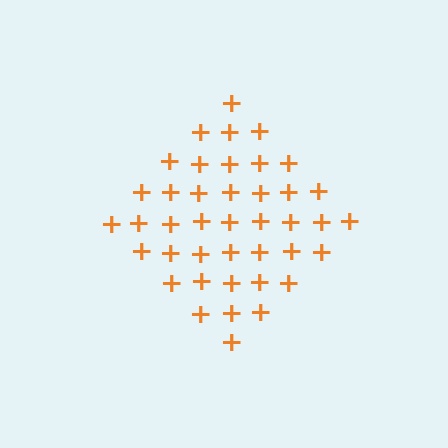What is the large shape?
The large shape is a diamond.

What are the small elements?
The small elements are plus signs.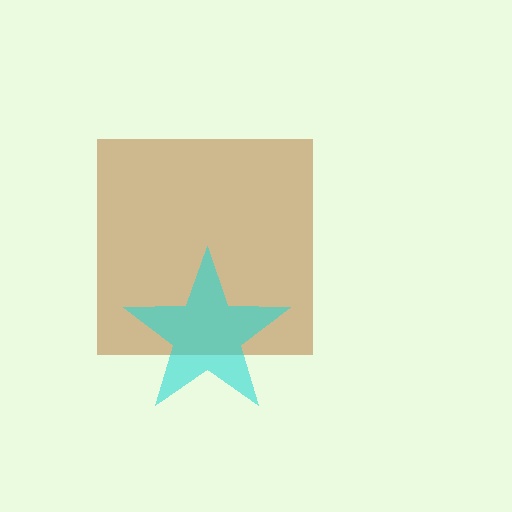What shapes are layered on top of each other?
The layered shapes are: a brown square, a cyan star.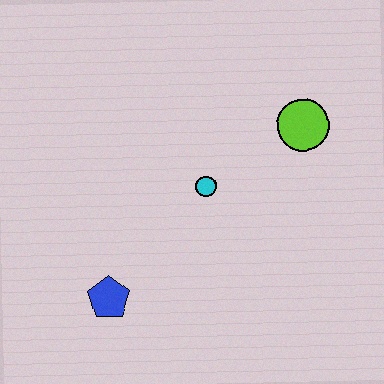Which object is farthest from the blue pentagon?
The lime circle is farthest from the blue pentagon.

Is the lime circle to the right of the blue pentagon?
Yes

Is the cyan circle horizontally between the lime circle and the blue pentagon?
Yes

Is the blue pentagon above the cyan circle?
No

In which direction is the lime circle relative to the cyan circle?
The lime circle is to the right of the cyan circle.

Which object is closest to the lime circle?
The cyan circle is closest to the lime circle.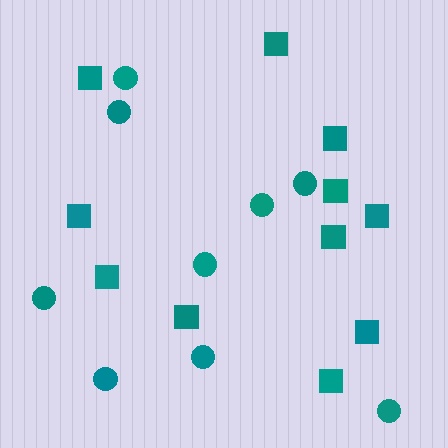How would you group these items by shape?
There are 2 groups: one group of circles (9) and one group of squares (11).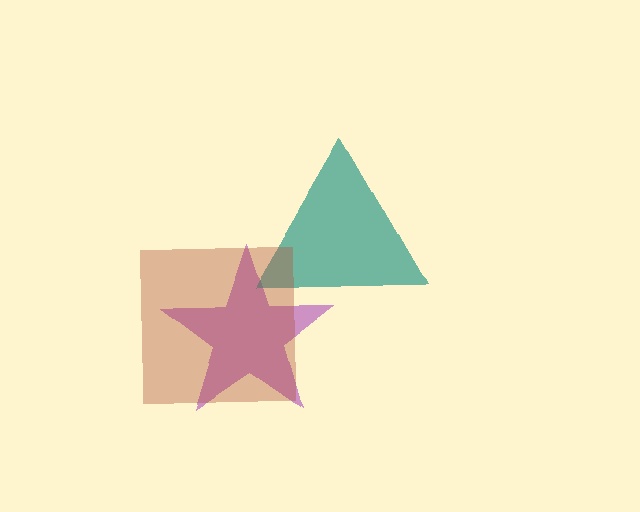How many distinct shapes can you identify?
There are 3 distinct shapes: a purple star, a teal triangle, a brown square.